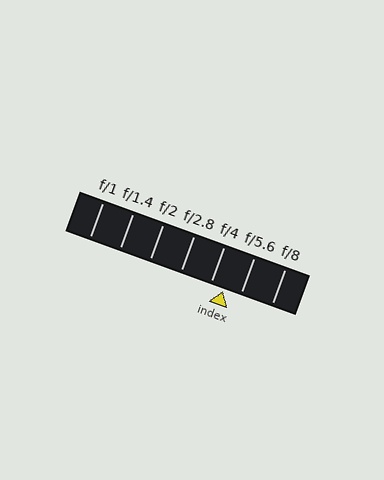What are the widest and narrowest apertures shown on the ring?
The widest aperture shown is f/1 and the narrowest is f/8.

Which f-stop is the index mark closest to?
The index mark is closest to f/4.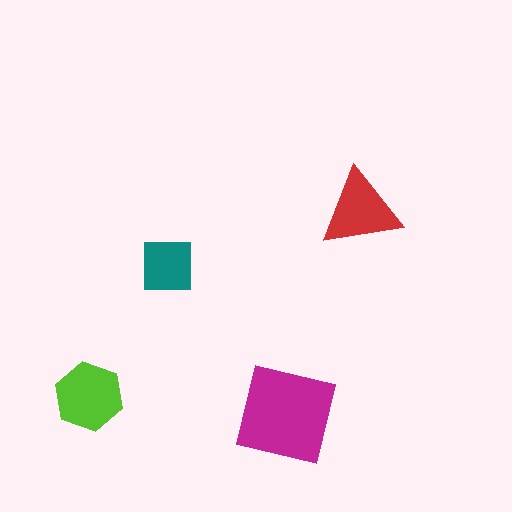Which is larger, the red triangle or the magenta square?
The magenta square.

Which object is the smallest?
The teal square.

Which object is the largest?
The magenta square.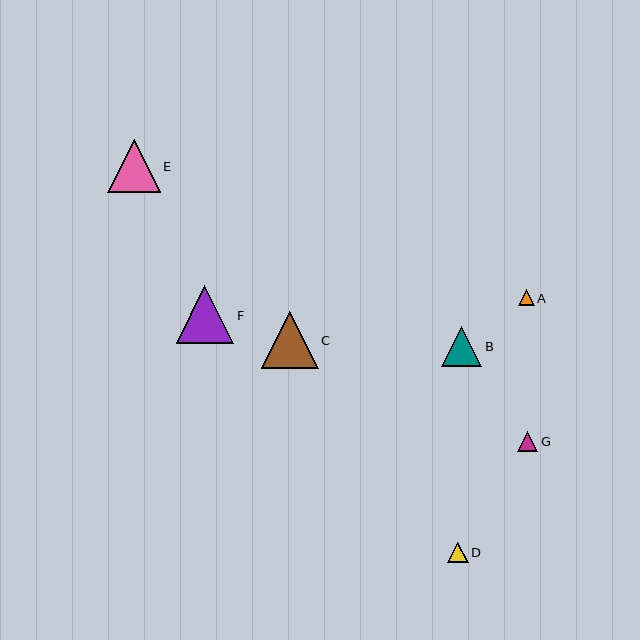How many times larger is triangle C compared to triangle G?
Triangle C is approximately 2.9 times the size of triangle G.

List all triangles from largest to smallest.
From largest to smallest: F, C, E, B, D, G, A.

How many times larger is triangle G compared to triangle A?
Triangle G is approximately 1.2 times the size of triangle A.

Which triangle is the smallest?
Triangle A is the smallest with a size of approximately 16 pixels.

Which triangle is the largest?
Triangle F is the largest with a size of approximately 58 pixels.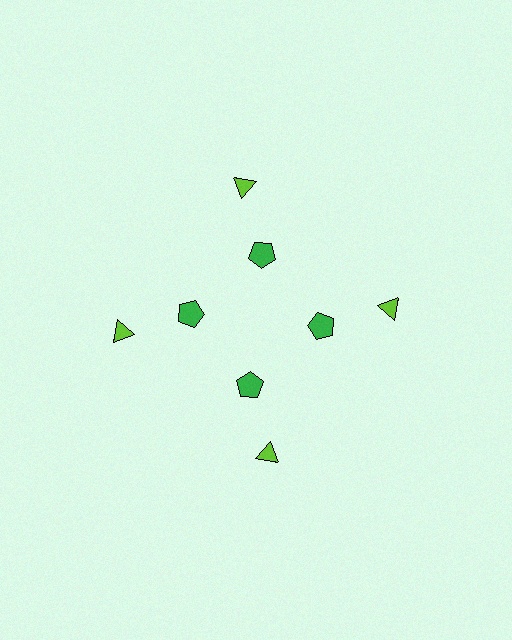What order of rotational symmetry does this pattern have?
This pattern has 4-fold rotational symmetry.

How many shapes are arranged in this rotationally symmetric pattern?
There are 8 shapes, arranged in 4 groups of 2.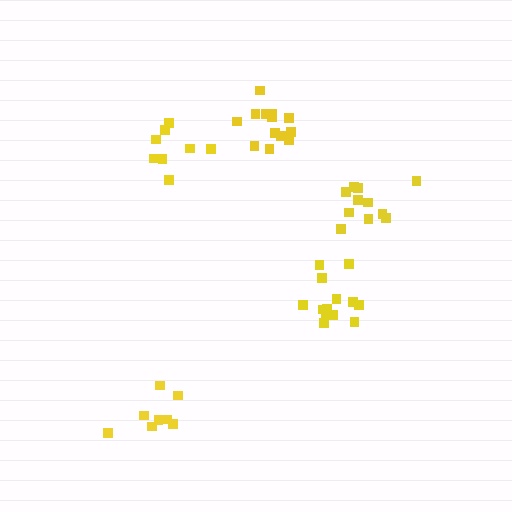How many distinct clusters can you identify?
There are 5 distinct clusters.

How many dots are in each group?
Group 1: 13 dots, Group 2: 8 dots, Group 3: 8 dots, Group 4: 11 dots, Group 5: 13 dots (53 total).